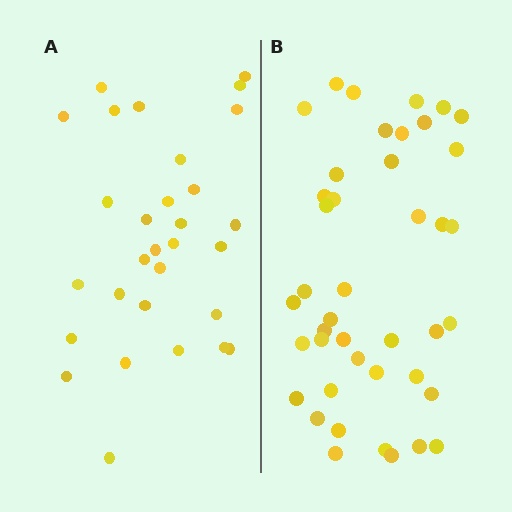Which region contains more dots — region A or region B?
Region B (the right region) has more dots.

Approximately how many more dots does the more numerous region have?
Region B has roughly 12 or so more dots than region A.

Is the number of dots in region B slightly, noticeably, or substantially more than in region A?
Region B has noticeably more, but not dramatically so. The ratio is roughly 1.4 to 1.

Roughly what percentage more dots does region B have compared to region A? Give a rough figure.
About 40% more.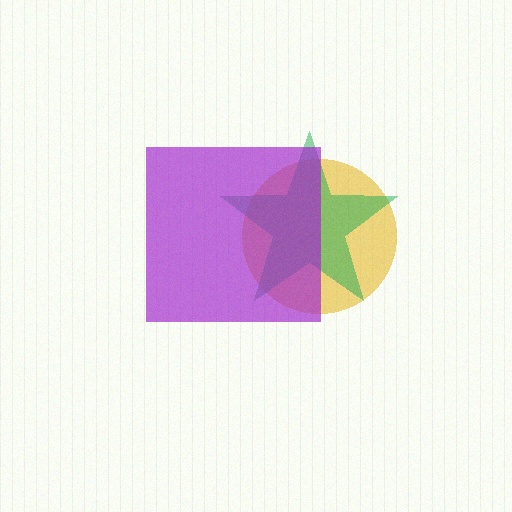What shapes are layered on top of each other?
The layered shapes are: a yellow circle, a green star, a purple square.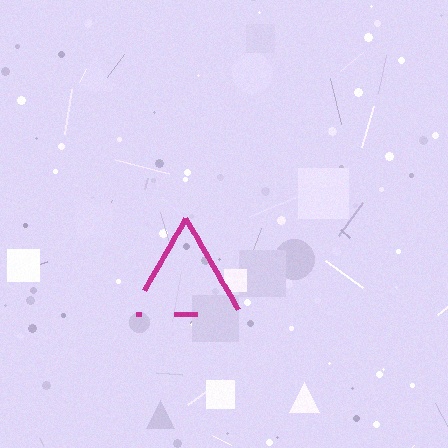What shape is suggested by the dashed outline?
The dashed outline suggests a triangle.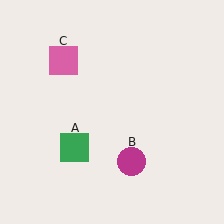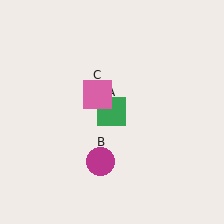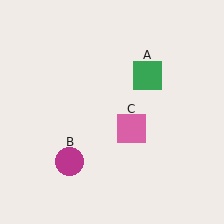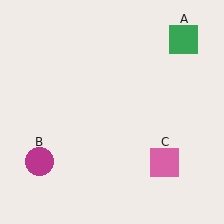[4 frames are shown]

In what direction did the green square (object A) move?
The green square (object A) moved up and to the right.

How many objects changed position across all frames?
3 objects changed position: green square (object A), magenta circle (object B), pink square (object C).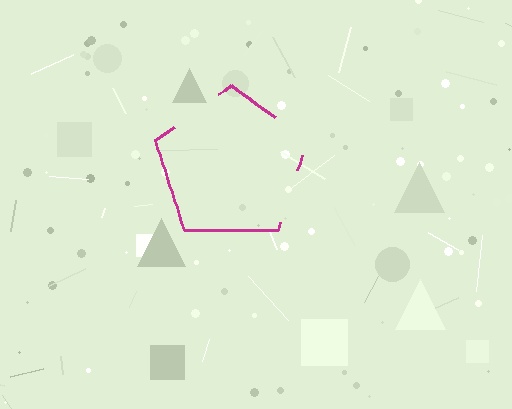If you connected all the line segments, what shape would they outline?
They would outline a pentagon.